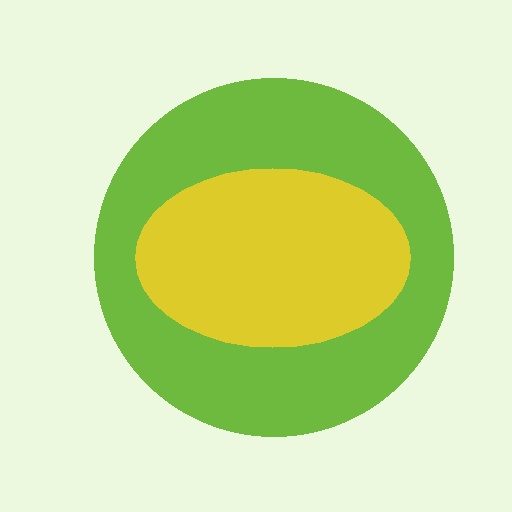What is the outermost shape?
The lime circle.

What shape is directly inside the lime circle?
The yellow ellipse.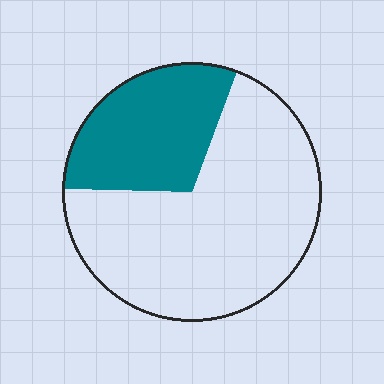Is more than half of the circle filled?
No.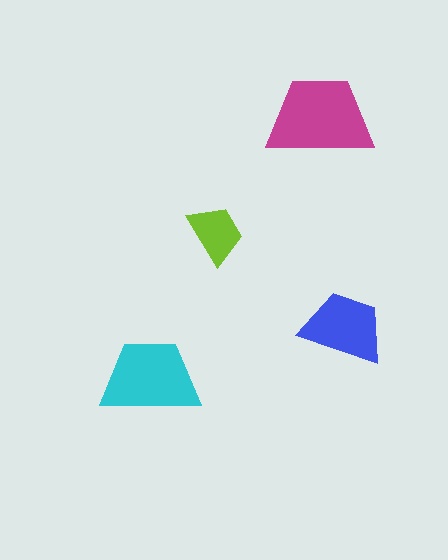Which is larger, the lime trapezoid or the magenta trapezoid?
The magenta one.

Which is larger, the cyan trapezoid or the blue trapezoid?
The cyan one.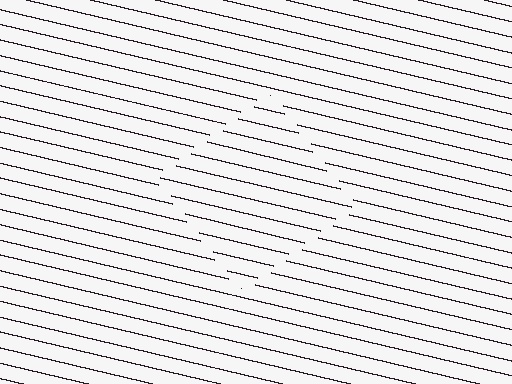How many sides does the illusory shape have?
4 sides — the line-ends trace a square.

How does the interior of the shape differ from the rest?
The interior of the shape contains the same grating, shifted by half a period — the contour is defined by the phase discontinuity where line-ends from the inner and outer gratings abut.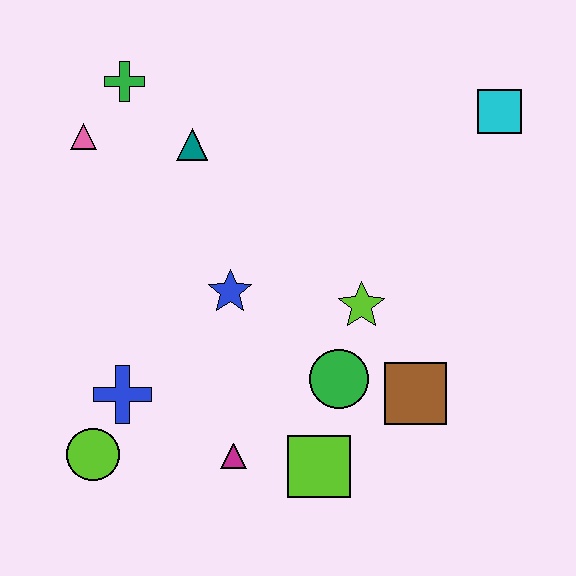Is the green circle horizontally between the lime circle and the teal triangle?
No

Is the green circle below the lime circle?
No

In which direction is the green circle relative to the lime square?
The green circle is above the lime square.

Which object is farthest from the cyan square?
The lime circle is farthest from the cyan square.